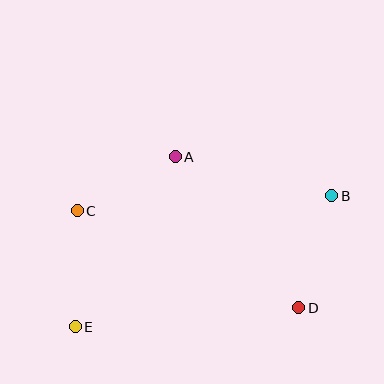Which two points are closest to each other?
Points A and C are closest to each other.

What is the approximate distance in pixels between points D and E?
The distance between D and E is approximately 224 pixels.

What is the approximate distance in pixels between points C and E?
The distance between C and E is approximately 116 pixels.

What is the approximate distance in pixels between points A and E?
The distance between A and E is approximately 197 pixels.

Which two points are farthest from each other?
Points B and E are farthest from each other.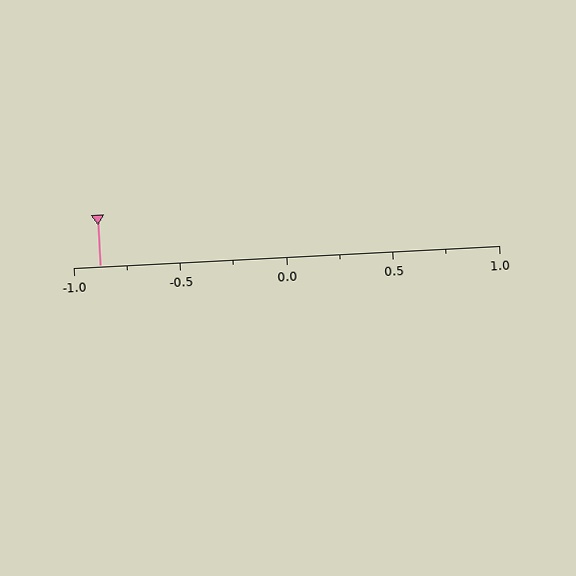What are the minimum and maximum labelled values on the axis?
The axis runs from -1.0 to 1.0.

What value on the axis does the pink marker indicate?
The marker indicates approximately -0.88.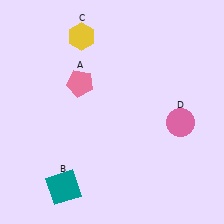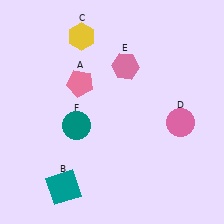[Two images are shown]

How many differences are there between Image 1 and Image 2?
There are 2 differences between the two images.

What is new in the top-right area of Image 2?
A pink hexagon (E) was added in the top-right area of Image 2.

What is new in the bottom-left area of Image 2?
A teal circle (F) was added in the bottom-left area of Image 2.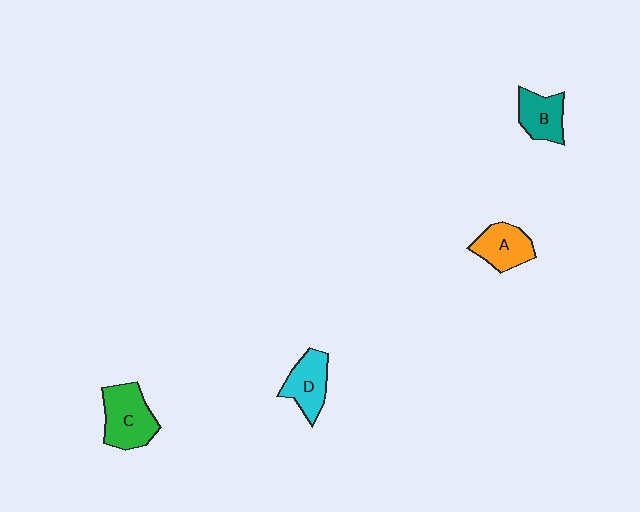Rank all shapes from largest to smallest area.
From largest to smallest: C (green), D (cyan), A (orange), B (teal).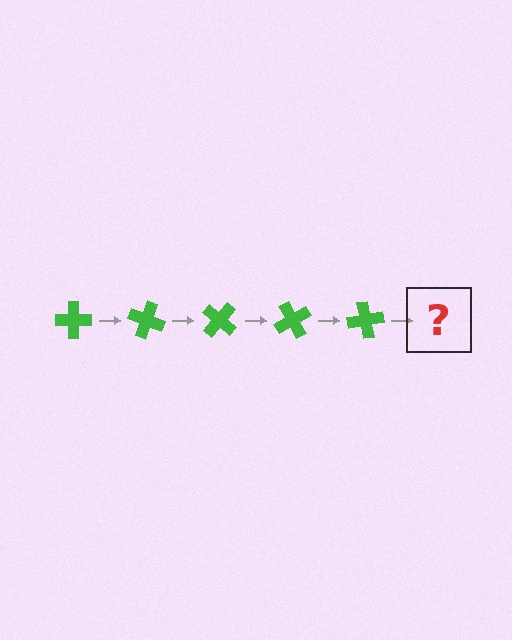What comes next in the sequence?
The next element should be a green cross rotated 100 degrees.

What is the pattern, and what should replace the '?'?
The pattern is that the cross rotates 20 degrees each step. The '?' should be a green cross rotated 100 degrees.